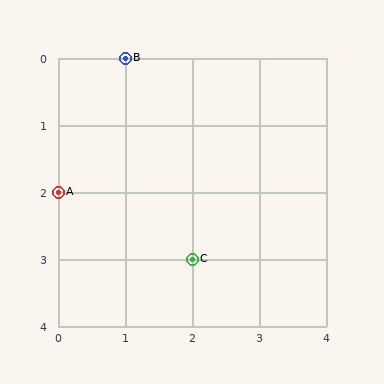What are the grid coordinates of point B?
Point B is at grid coordinates (1, 0).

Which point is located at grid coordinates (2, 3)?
Point C is at (2, 3).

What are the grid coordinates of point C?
Point C is at grid coordinates (2, 3).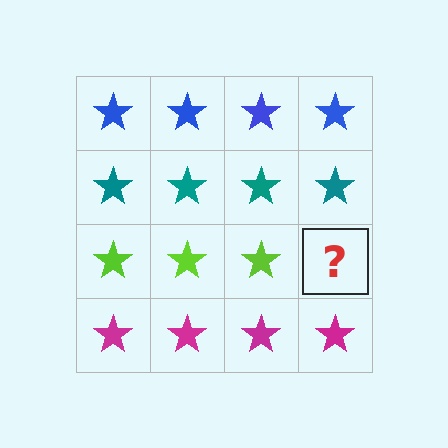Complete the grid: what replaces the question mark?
The question mark should be replaced with a lime star.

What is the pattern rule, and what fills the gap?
The rule is that each row has a consistent color. The gap should be filled with a lime star.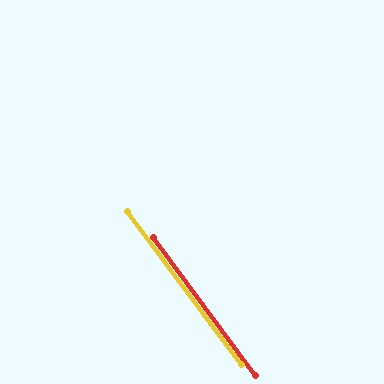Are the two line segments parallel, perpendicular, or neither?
Parallel — their directions differ by only 0.3°.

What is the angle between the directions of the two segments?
Approximately 0 degrees.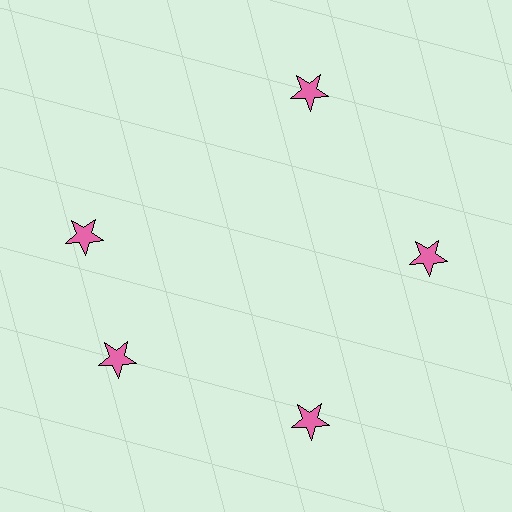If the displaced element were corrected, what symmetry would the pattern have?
It would have 5-fold rotational symmetry — the pattern would map onto itself every 72 degrees.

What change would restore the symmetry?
The symmetry would be restored by rotating it back into even spacing with its neighbors so that all 5 stars sit at equal angles and equal distance from the center.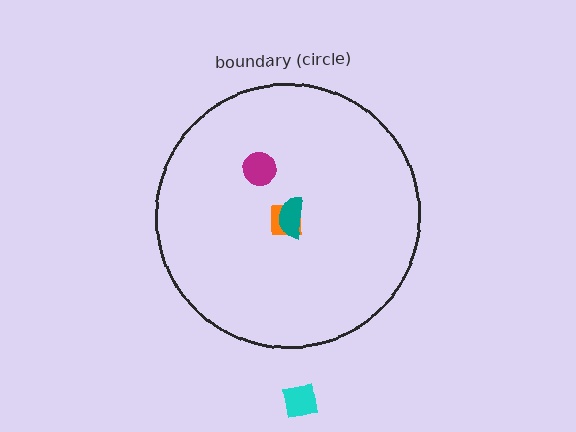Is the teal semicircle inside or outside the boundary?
Inside.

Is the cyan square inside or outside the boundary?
Outside.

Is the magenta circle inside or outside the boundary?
Inside.